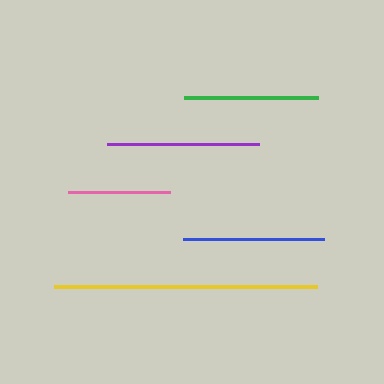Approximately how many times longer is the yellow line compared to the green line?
The yellow line is approximately 2.0 times the length of the green line.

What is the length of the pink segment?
The pink segment is approximately 101 pixels long.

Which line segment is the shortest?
The pink line is the shortest at approximately 101 pixels.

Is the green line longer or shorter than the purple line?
The purple line is longer than the green line.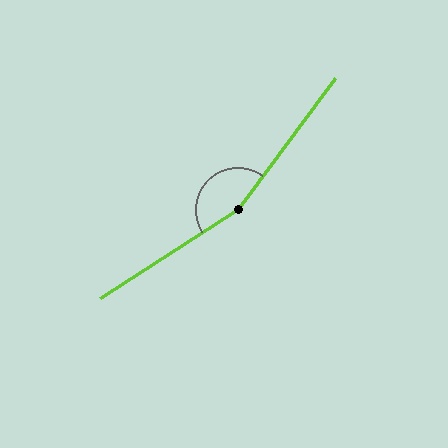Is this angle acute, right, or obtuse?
It is obtuse.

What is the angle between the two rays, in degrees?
Approximately 159 degrees.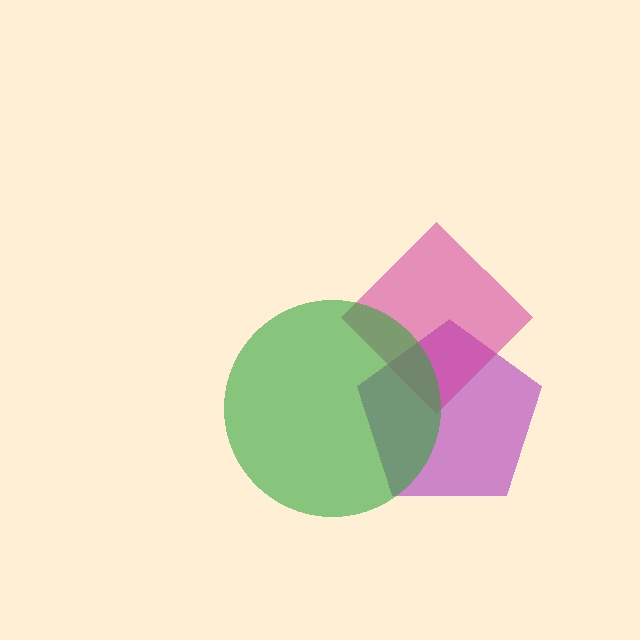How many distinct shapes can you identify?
There are 3 distinct shapes: a purple pentagon, a magenta diamond, a green circle.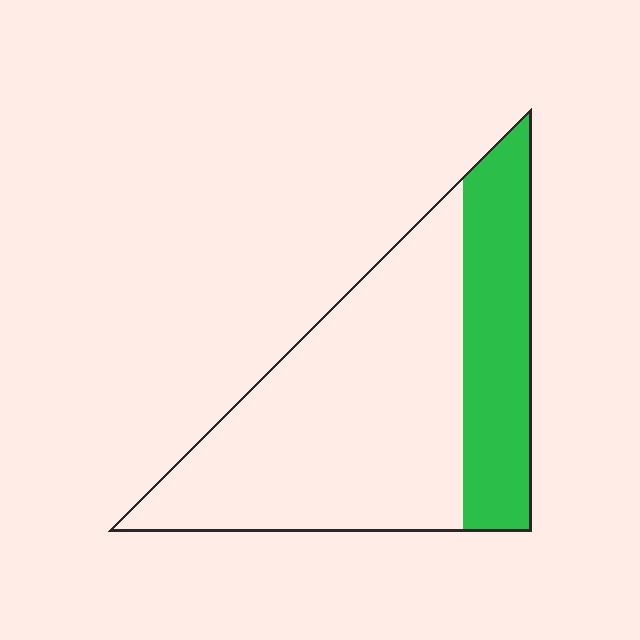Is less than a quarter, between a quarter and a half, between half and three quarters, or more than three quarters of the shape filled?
Between a quarter and a half.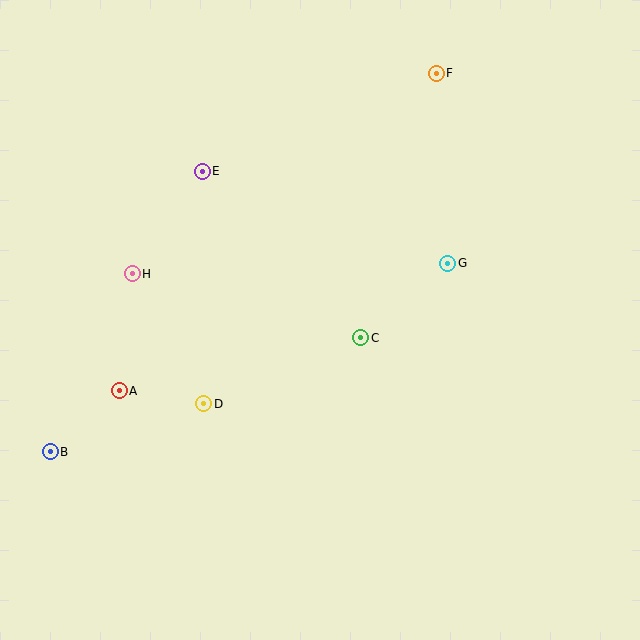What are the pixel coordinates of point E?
Point E is at (202, 171).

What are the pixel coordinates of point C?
Point C is at (361, 338).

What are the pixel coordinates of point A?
Point A is at (119, 391).